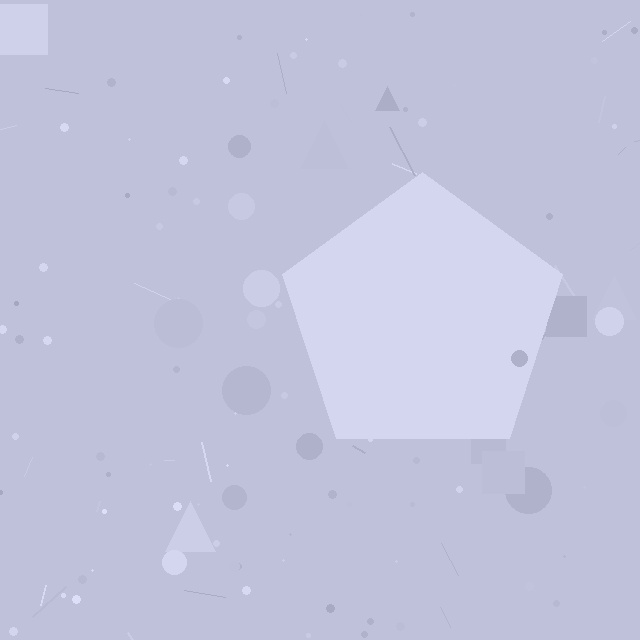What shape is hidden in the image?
A pentagon is hidden in the image.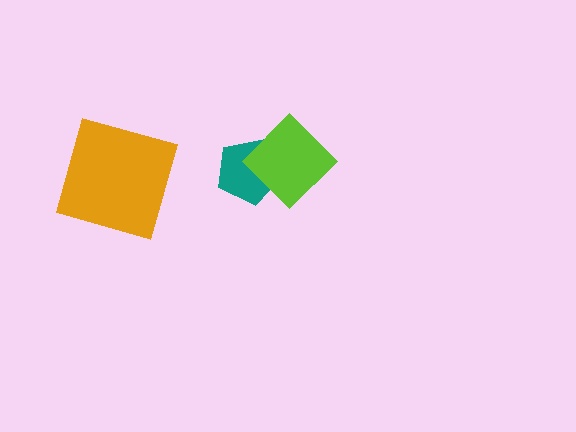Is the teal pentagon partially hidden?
Yes, it is partially covered by another shape.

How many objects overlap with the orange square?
0 objects overlap with the orange square.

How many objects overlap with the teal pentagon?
1 object overlaps with the teal pentagon.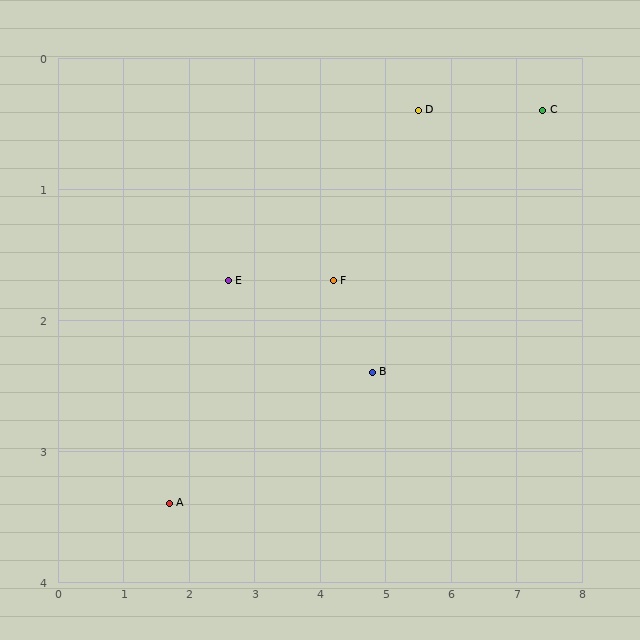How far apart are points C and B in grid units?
Points C and B are about 3.3 grid units apart.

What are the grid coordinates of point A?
Point A is at approximately (1.7, 3.4).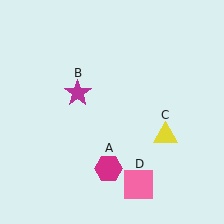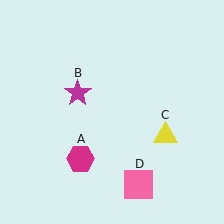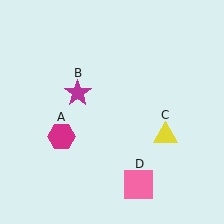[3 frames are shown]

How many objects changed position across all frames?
1 object changed position: magenta hexagon (object A).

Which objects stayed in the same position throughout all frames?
Magenta star (object B) and yellow triangle (object C) and pink square (object D) remained stationary.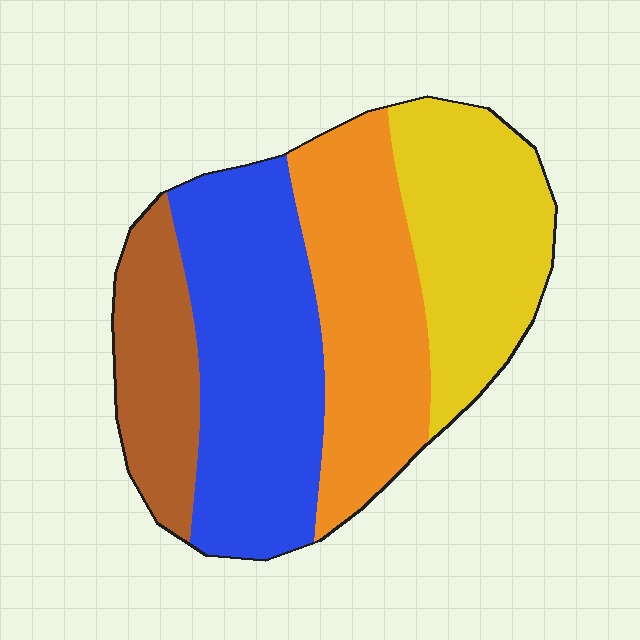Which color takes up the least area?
Brown, at roughly 15%.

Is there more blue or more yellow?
Blue.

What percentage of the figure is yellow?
Yellow takes up about one quarter (1/4) of the figure.